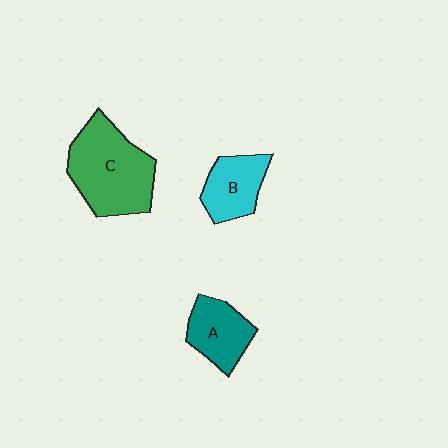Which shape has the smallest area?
Shape B (cyan).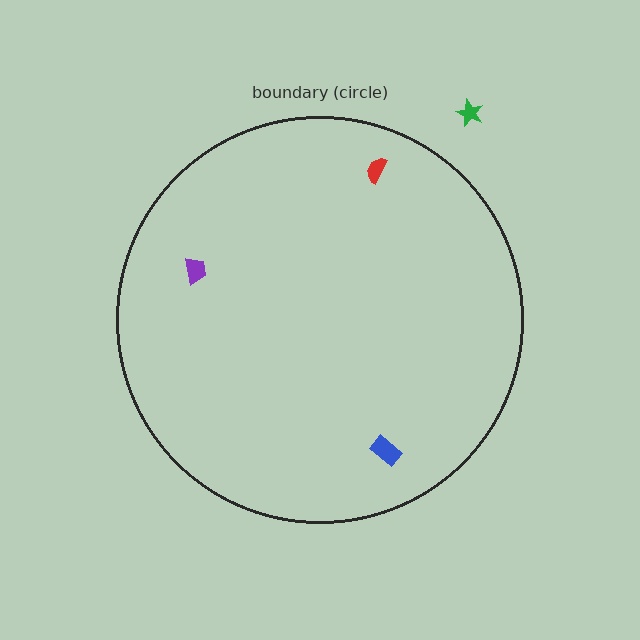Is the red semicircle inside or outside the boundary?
Inside.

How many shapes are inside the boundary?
3 inside, 1 outside.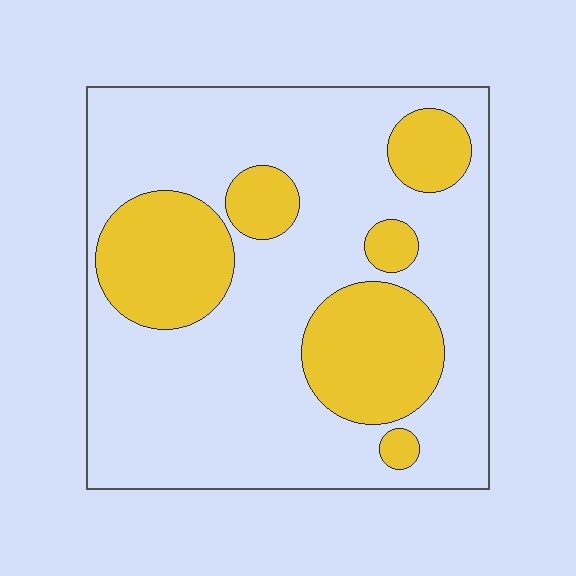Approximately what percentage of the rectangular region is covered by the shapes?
Approximately 30%.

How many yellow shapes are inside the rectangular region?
6.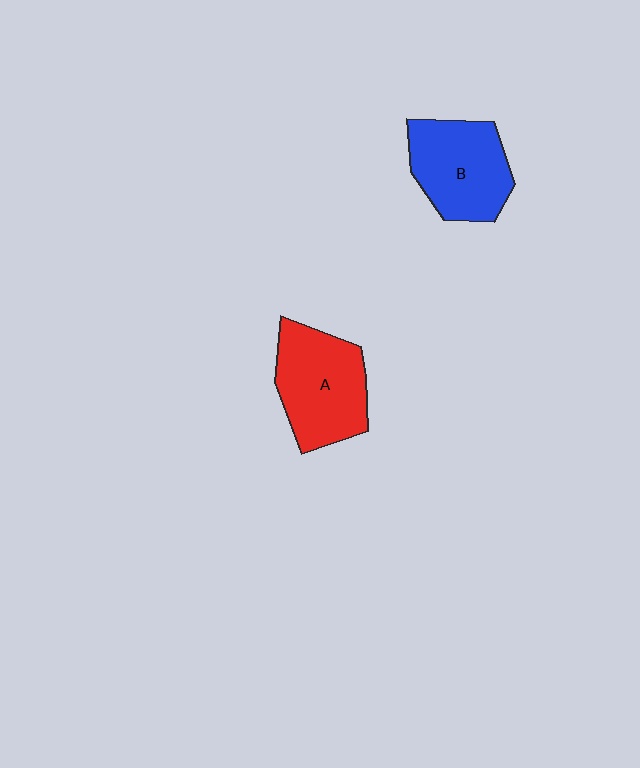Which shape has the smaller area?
Shape B (blue).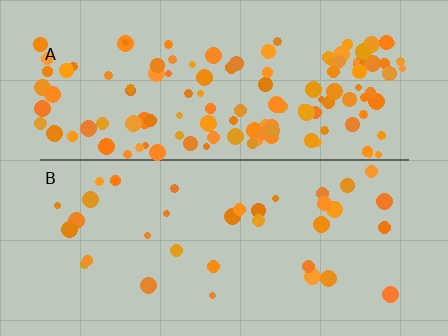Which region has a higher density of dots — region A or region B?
A (the top).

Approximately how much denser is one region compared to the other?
Approximately 3.7× — region A over region B.